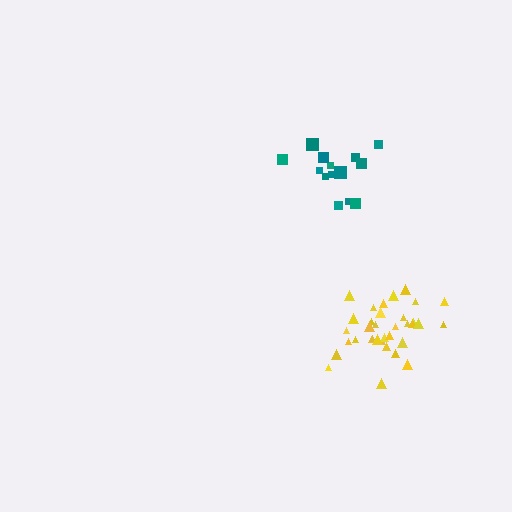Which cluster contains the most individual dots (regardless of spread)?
Yellow (35).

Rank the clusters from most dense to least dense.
yellow, teal.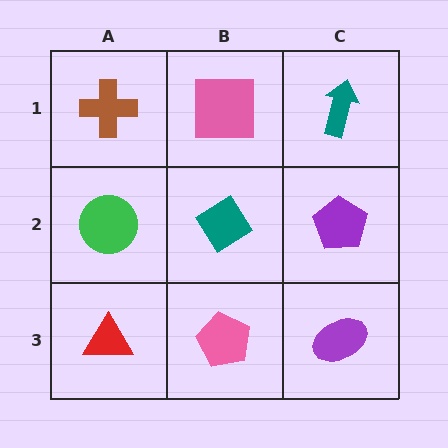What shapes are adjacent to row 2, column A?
A brown cross (row 1, column A), a red triangle (row 3, column A), a teal diamond (row 2, column B).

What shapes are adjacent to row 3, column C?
A purple pentagon (row 2, column C), a pink pentagon (row 3, column B).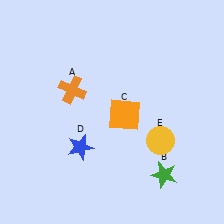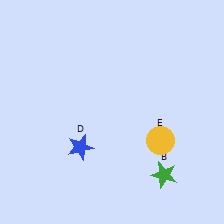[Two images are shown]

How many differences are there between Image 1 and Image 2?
There are 2 differences between the two images.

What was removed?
The orange cross (A), the orange square (C) were removed in Image 2.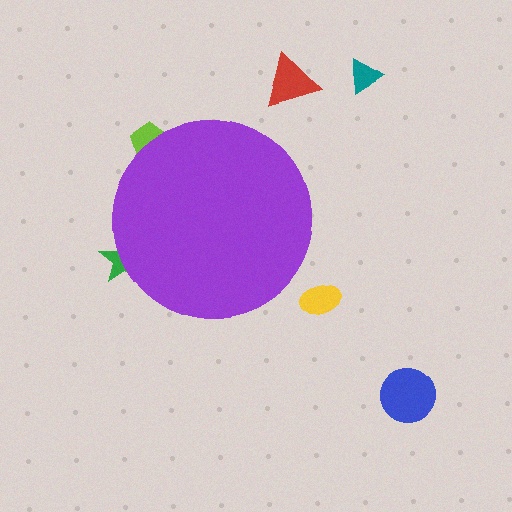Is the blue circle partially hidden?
No, the blue circle is fully visible.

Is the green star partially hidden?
Yes, the green star is partially hidden behind the purple circle.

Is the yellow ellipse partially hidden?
No, the yellow ellipse is fully visible.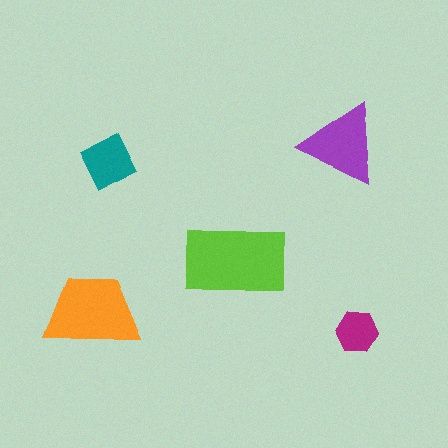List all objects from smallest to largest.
The magenta hexagon, the teal diamond, the purple triangle, the orange trapezoid, the lime rectangle.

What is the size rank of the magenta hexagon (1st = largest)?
5th.